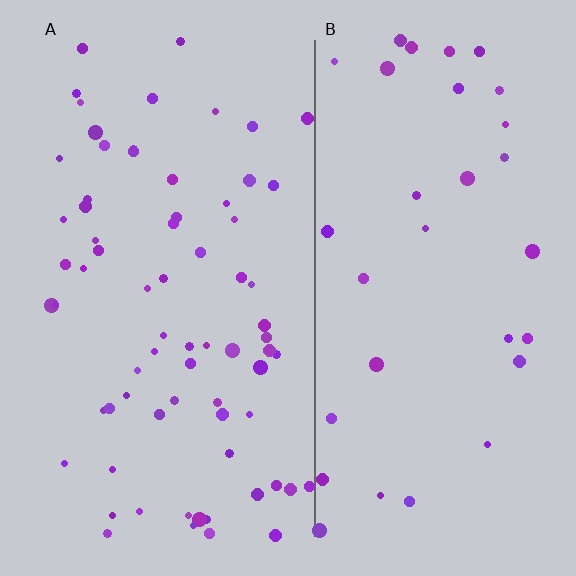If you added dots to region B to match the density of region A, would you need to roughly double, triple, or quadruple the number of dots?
Approximately double.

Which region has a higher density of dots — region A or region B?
A (the left).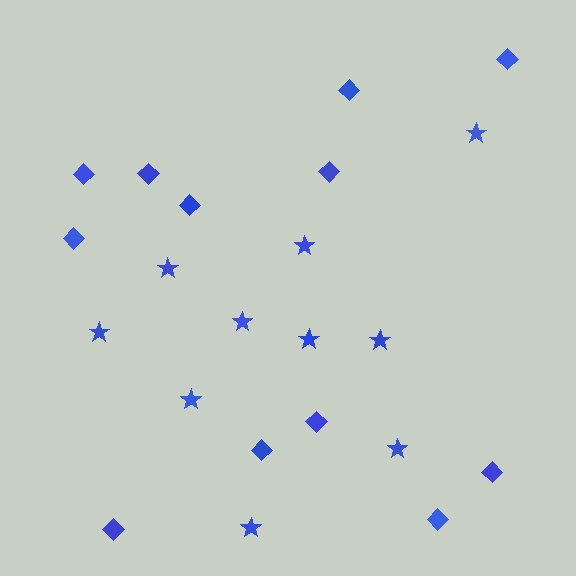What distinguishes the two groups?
There are 2 groups: one group of stars (10) and one group of diamonds (12).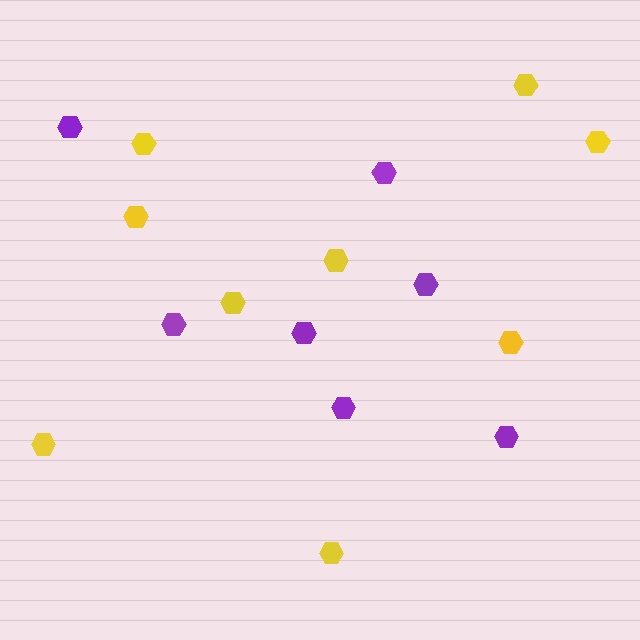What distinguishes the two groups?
There are 2 groups: one group of purple hexagons (7) and one group of yellow hexagons (9).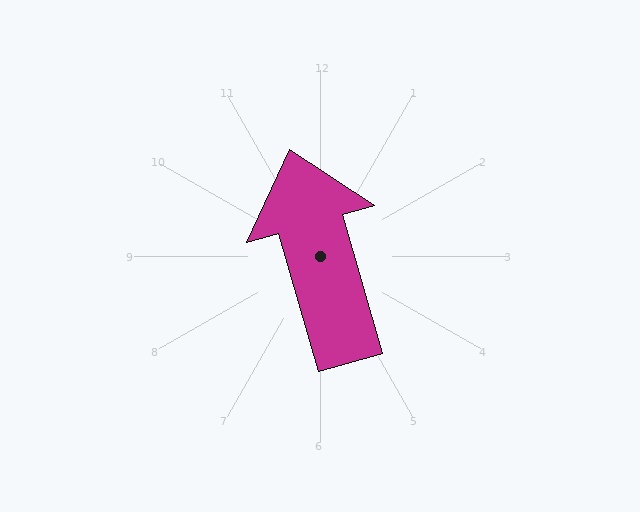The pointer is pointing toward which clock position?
Roughly 11 o'clock.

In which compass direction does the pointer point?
North.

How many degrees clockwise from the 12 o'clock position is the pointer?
Approximately 344 degrees.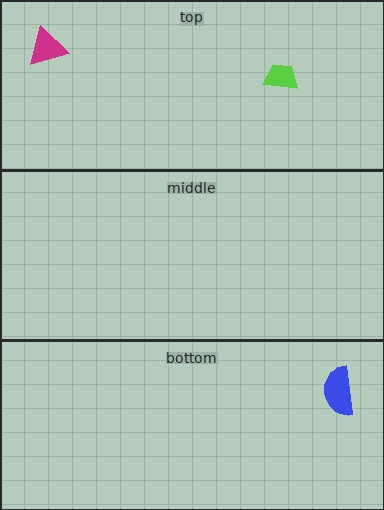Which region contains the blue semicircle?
The bottom region.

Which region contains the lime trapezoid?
The top region.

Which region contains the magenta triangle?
The top region.